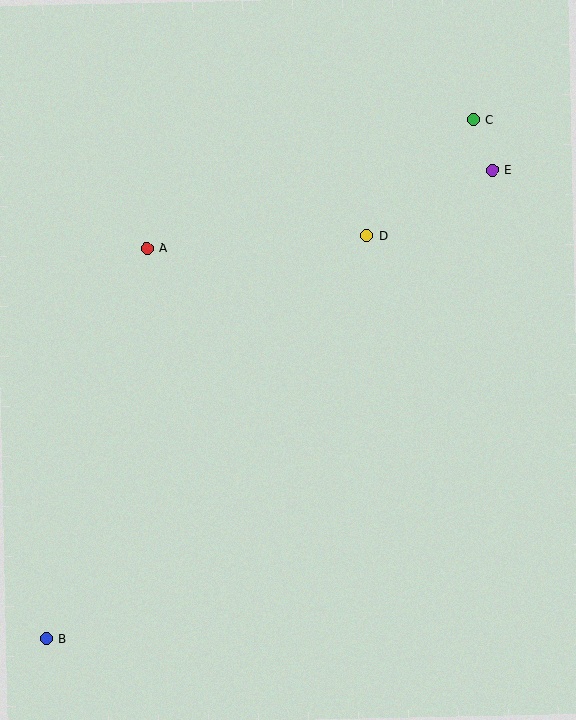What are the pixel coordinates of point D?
Point D is at (367, 236).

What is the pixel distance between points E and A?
The distance between E and A is 355 pixels.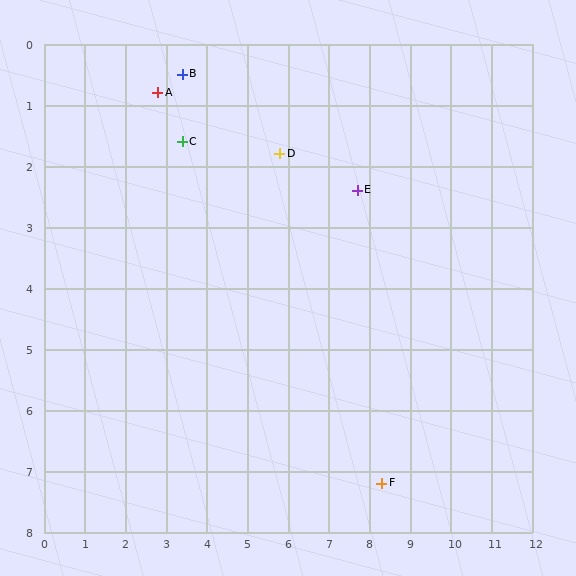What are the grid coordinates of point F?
Point F is at approximately (8.3, 7.2).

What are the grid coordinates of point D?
Point D is at approximately (5.8, 1.8).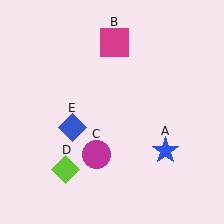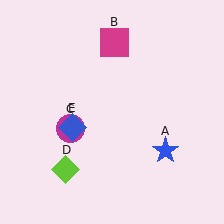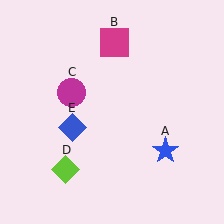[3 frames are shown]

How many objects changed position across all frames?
1 object changed position: magenta circle (object C).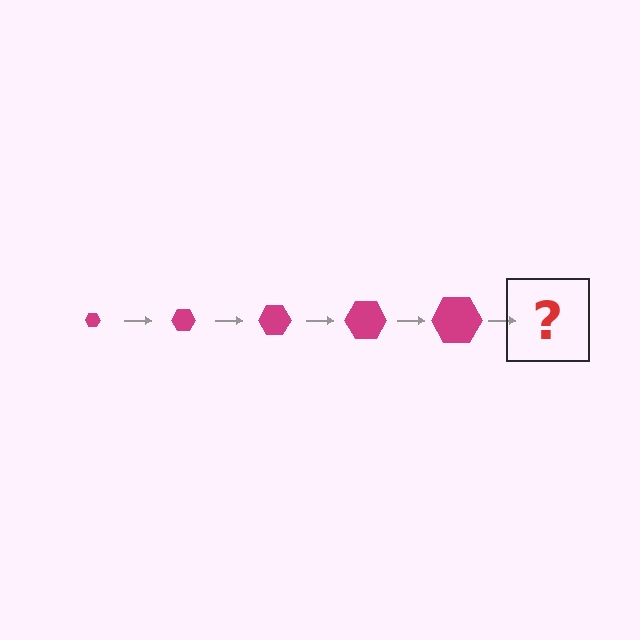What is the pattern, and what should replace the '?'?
The pattern is that the hexagon gets progressively larger each step. The '?' should be a magenta hexagon, larger than the previous one.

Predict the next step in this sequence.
The next step is a magenta hexagon, larger than the previous one.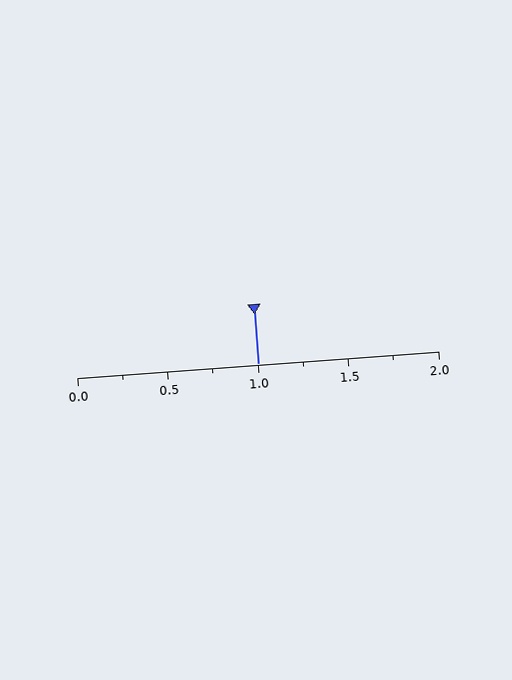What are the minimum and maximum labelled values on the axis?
The axis runs from 0.0 to 2.0.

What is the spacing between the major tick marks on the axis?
The major ticks are spaced 0.5 apart.